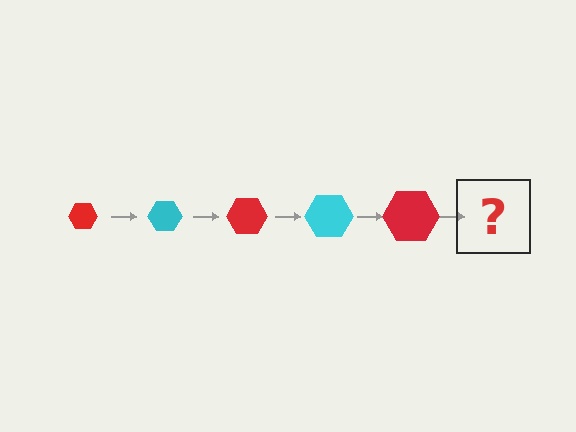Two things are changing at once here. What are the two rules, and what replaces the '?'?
The two rules are that the hexagon grows larger each step and the color cycles through red and cyan. The '?' should be a cyan hexagon, larger than the previous one.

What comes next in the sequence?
The next element should be a cyan hexagon, larger than the previous one.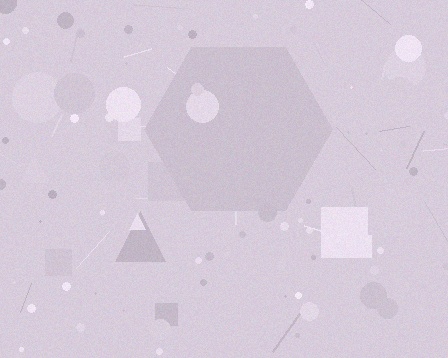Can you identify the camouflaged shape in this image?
The camouflaged shape is a hexagon.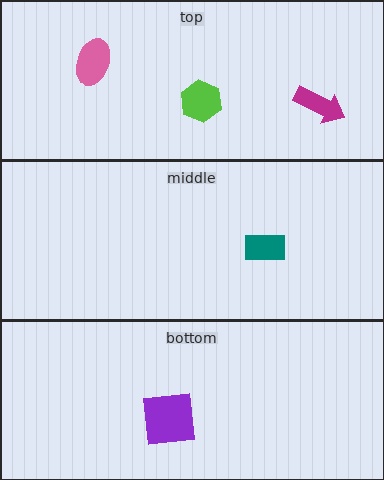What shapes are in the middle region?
The teal rectangle.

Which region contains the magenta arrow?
The top region.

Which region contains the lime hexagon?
The top region.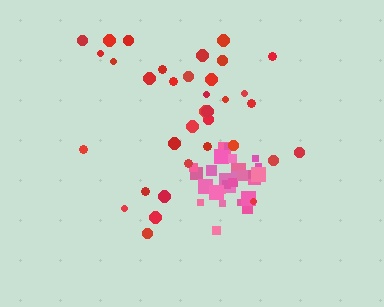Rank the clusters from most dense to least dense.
pink, red.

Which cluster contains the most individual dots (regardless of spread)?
Red (35).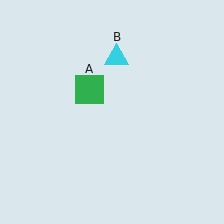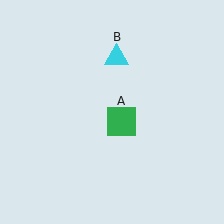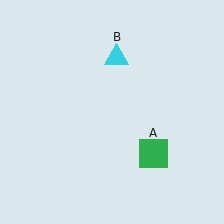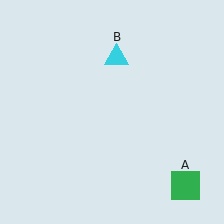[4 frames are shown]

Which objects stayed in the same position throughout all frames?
Cyan triangle (object B) remained stationary.